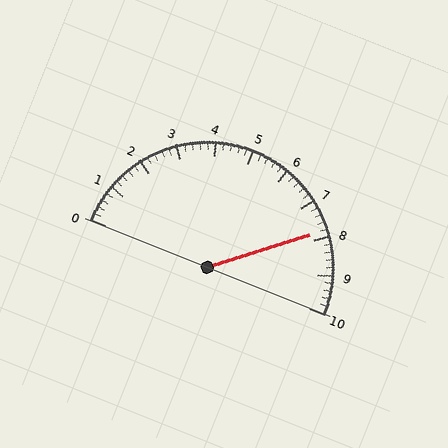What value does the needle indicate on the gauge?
The needle indicates approximately 7.8.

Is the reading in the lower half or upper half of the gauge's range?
The reading is in the upper half of the range (0 to 10).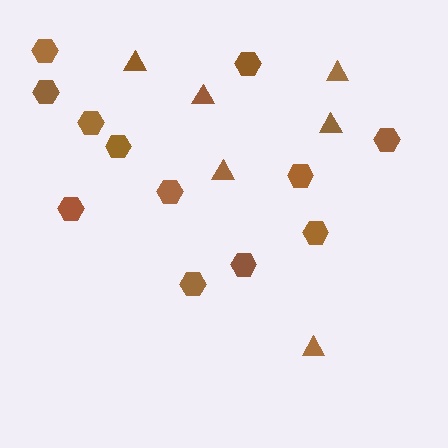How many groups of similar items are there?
There are 2 groups: one group of hexagons (12) and one group of triangles (6).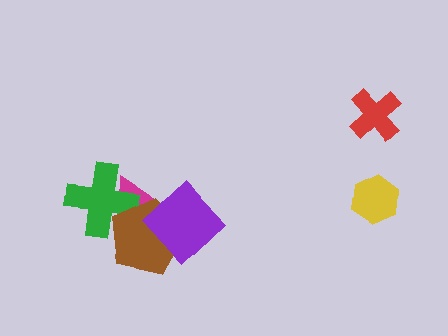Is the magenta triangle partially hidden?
Yes, it is partially covered by another shape.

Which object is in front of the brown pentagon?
The purple diamond is in front of the brown pentagon.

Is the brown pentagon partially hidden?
Yes, it is partially covered by another shape.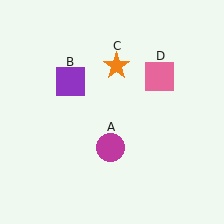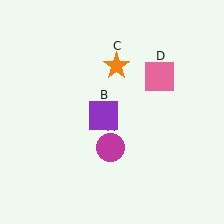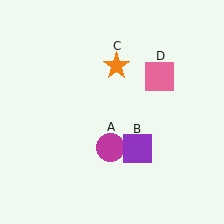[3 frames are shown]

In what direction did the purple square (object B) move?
The purple square (object B) moved down and to the right.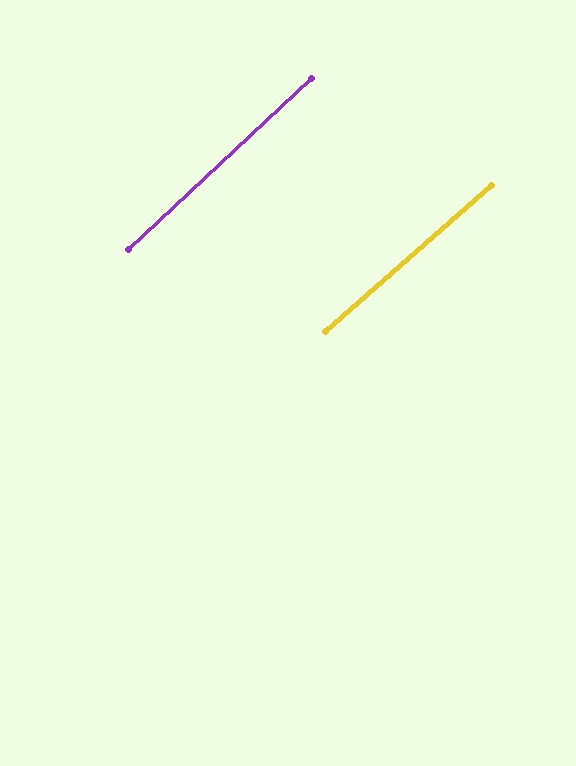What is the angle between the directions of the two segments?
Approximately 2 degrees.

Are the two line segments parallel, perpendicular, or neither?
Parallel — their directions differ by only 1.8°.